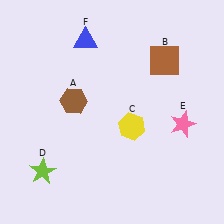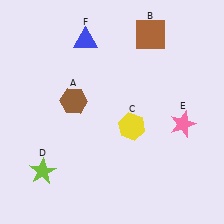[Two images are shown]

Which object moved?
The brown square (B) moved up.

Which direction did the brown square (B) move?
The brown square (B) moved up.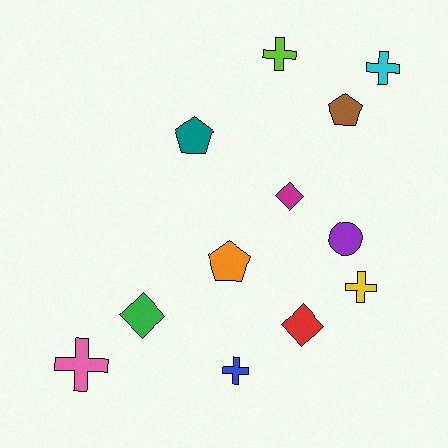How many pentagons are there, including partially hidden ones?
There are 3 pentagons.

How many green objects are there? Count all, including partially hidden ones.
There is 1 green object.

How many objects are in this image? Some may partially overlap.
There are 12 objects.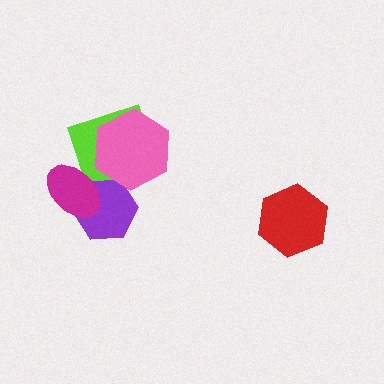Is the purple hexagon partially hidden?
Yes, it is partially covered by another shape.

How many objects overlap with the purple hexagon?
3 objects overlap with the purple hexagon.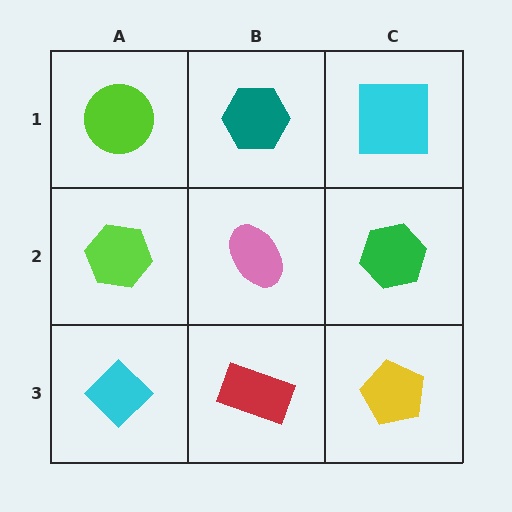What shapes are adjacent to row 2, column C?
A cyan square (row 1, column C), a yellow pentagon (row 3, column C), a pink ellipse (row 2, column B).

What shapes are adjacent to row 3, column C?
A green hexagon (row 2, column C), a red rectangle (row 3, column B).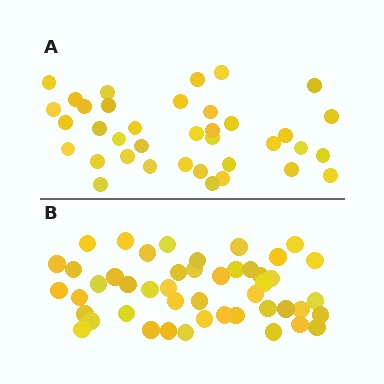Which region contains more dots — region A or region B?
Region B (the bottom region) has more dots.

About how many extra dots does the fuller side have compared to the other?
Region B has roughly 10 or so more dots than region A.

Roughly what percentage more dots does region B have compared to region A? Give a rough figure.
About 25% more.